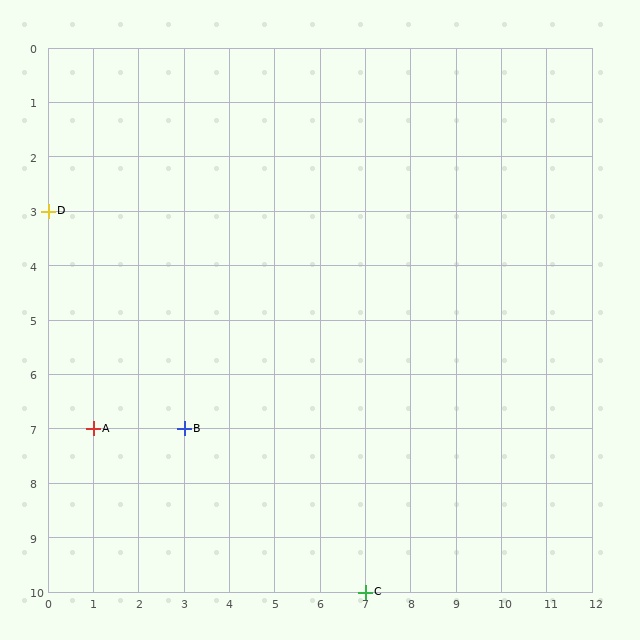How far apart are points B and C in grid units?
Points B and C are 4 columns and 3 rows apart (about 5.0 grid units diagonally).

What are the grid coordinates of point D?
Point D is at grid coordinates (0, 3).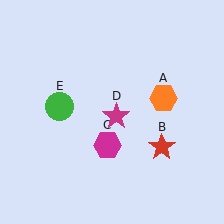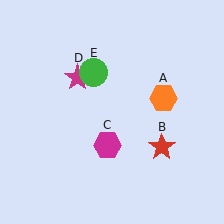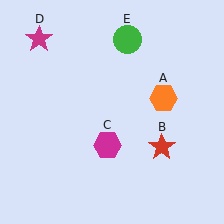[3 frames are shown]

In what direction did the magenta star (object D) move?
The magenta star (object D) moved up and to the left.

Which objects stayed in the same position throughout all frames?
Orange hexagon (object A) and red star (object B) and magenta hexagon (object C) remained stationary.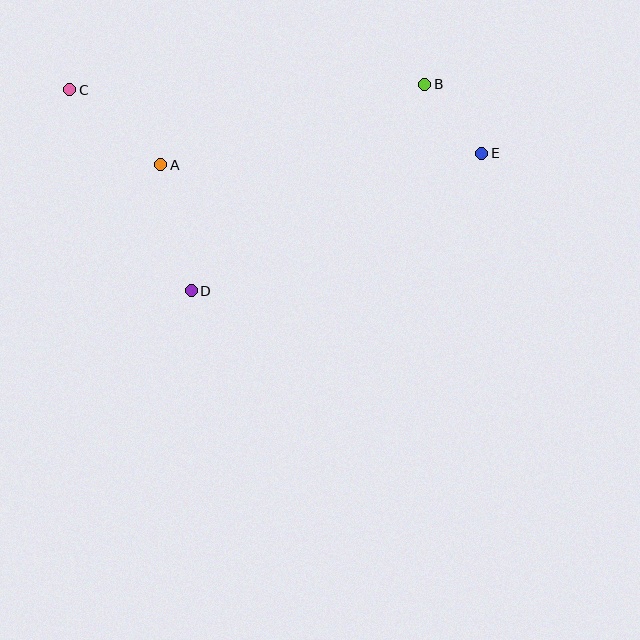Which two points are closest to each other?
Points B and E are closest to each other.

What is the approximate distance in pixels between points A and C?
The distance between A and C is approximately 118 pixels.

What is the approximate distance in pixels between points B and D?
The distance between B and D is approximately 312 pixels.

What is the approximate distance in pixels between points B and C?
The distance between B and C is approximately 355 pixels.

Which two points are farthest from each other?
Points C and E are farthest from each other.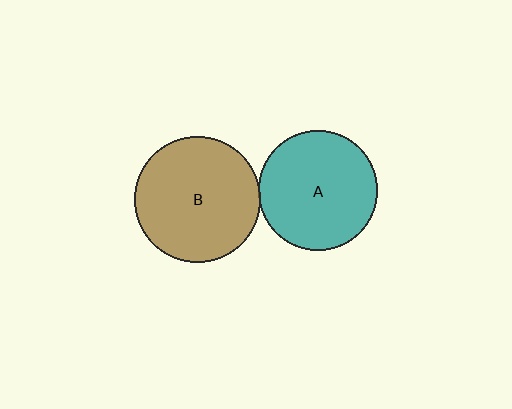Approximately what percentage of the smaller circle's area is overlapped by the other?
Approximately 5%.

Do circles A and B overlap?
Yes.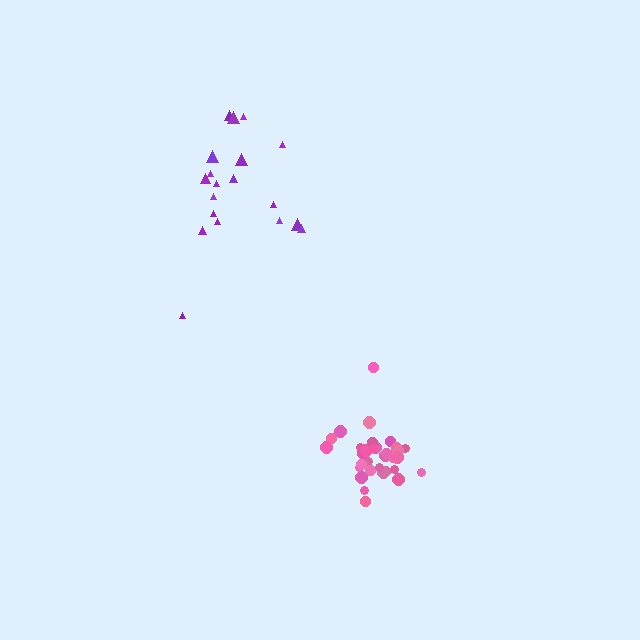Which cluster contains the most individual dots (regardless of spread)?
Pink (32).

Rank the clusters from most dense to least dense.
pink, purple.